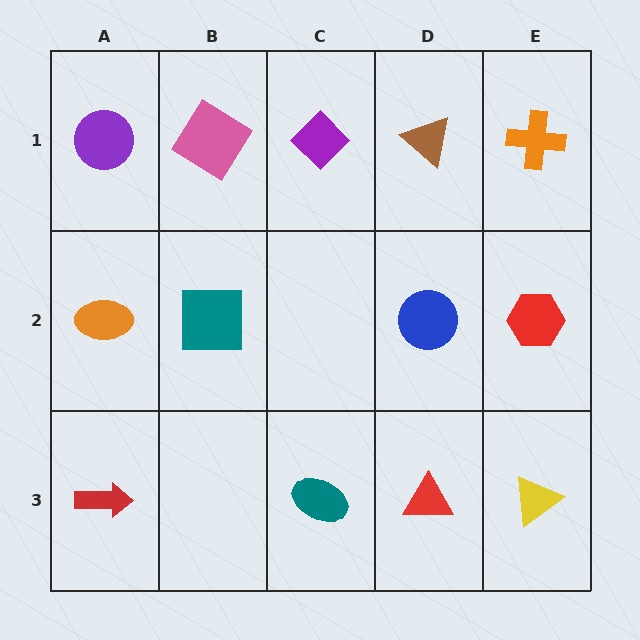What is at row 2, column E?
A red hexagon.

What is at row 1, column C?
A purple diamond.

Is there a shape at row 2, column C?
No, that cell is empty.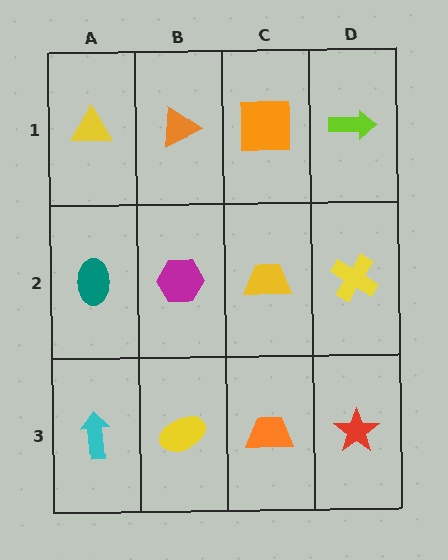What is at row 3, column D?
A red star.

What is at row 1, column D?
A lime arrow.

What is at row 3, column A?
A cyan arrow.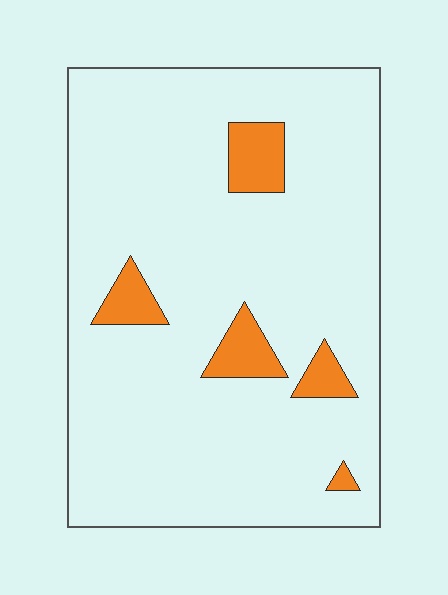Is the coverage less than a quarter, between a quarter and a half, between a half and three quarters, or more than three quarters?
Less than a quarter.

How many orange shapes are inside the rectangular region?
5.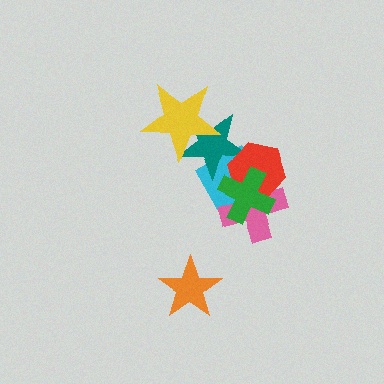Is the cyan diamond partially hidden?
Yes, it is partially covered by another shape.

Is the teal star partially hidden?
Yes, it is partially covered by another shape.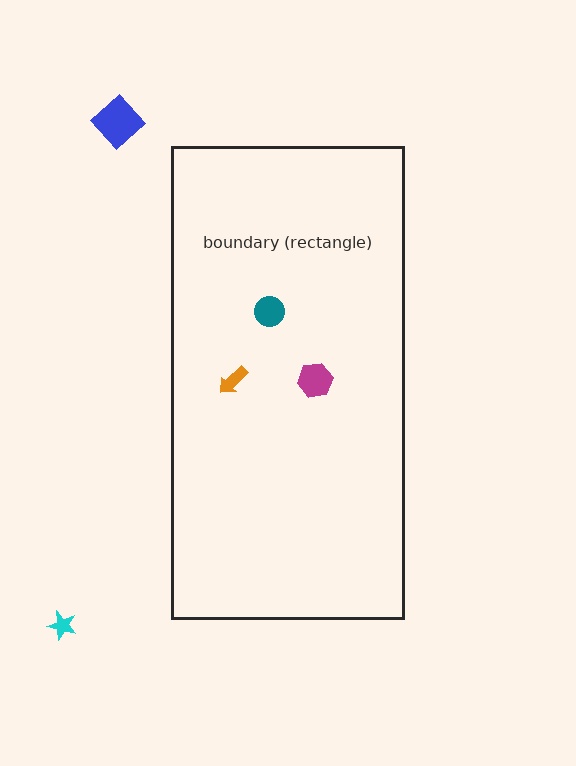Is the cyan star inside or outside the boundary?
Outside.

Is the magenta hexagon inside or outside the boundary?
Inside.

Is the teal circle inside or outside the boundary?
Inside.